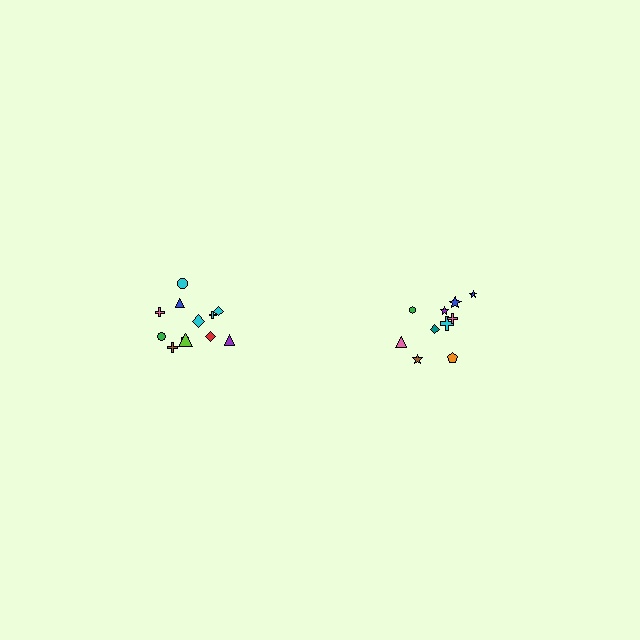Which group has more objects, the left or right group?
The left group.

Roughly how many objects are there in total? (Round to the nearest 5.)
Roughly 20 objects in total.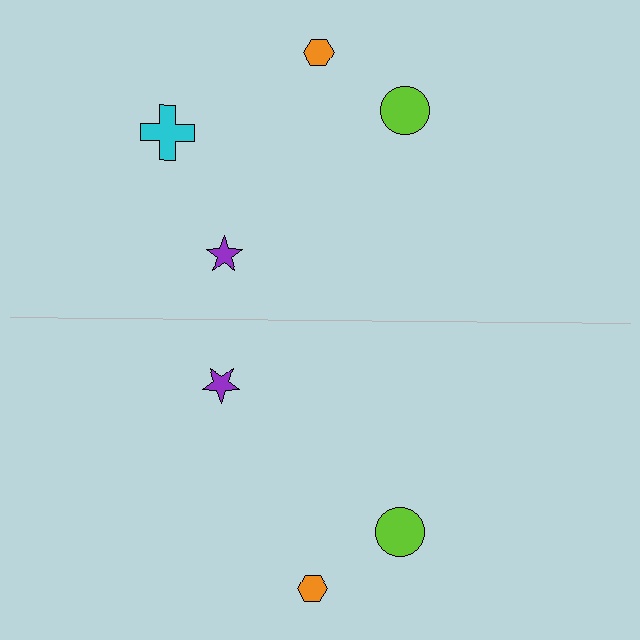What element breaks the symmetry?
A cyan cross is missing from the bottom side.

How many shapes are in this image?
There are 7 shapes in this image.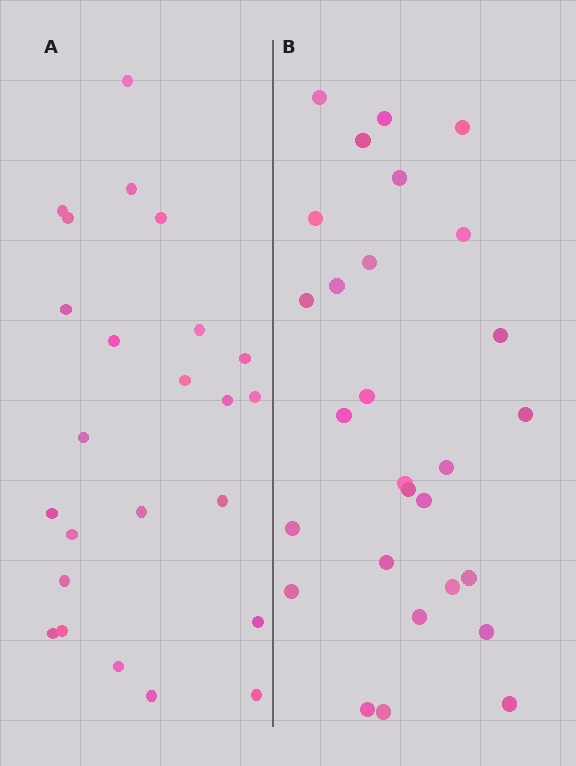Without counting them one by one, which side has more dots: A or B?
Region B (the right region) has more dots.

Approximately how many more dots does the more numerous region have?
Region B has about 4 more dots than region A.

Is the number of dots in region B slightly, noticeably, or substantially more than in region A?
Region B has only slightly more — the two regions are fairly close. The ratio is roughly 1.2 to 1.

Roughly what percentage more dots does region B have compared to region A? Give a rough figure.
About 15% more.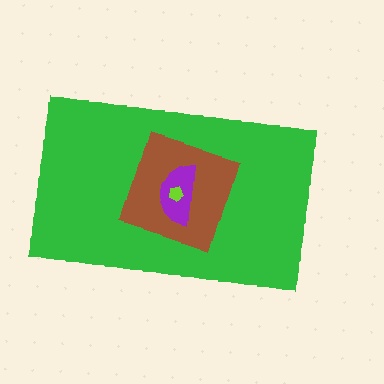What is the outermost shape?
The green rectangle.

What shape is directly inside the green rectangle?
The brown diamond.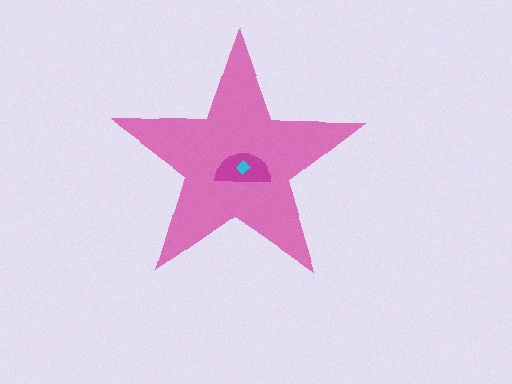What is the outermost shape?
The pink star.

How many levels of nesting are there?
3.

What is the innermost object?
The cyan diamond.